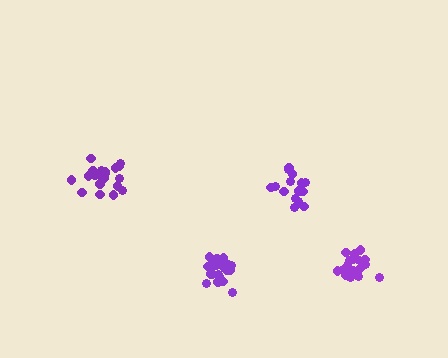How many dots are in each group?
Group 1: 21 dots, Group 2: 21 dots, Group 3: 15 dots, Group 4: 19 dots (76 total).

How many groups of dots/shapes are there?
There are 4 groups.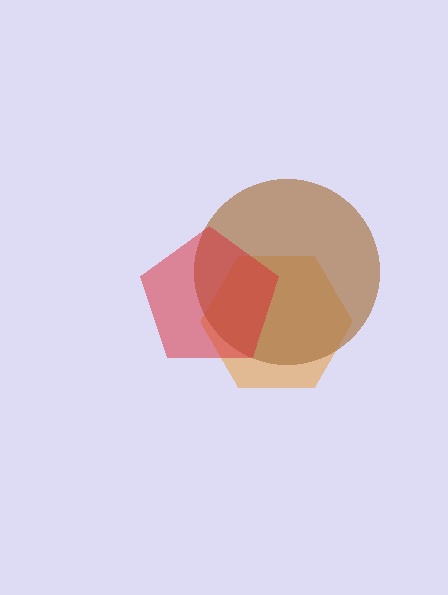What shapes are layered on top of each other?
The layered shapes are: an orange hexagon, a brown circle, a red pentagon.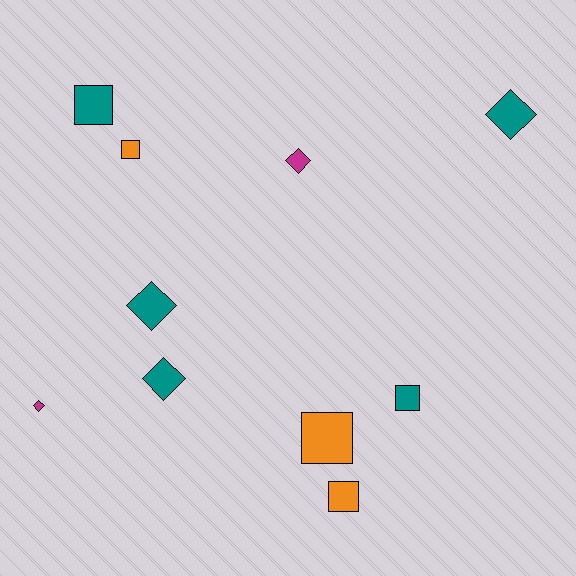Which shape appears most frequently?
Square, with 5 objects.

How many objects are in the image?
There are 10 objects.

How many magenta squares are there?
There are no magenta squares.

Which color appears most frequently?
Teal, with 5 objects.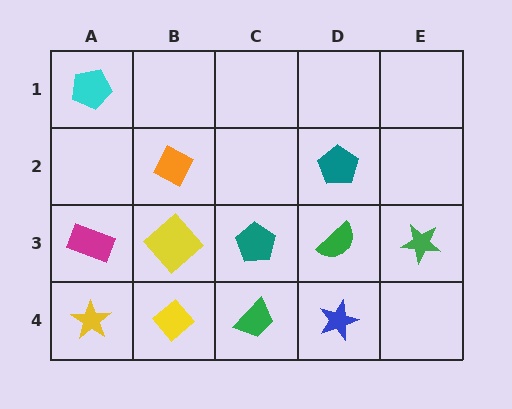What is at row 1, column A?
A cyan pentagon.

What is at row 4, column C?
A green trapezoid.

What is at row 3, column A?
A magenta rectangle.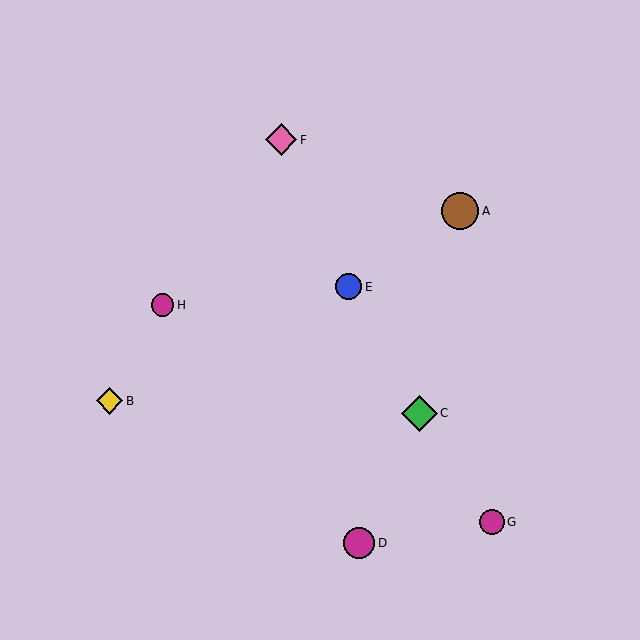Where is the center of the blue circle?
The center of the blue circle is at (349, 287).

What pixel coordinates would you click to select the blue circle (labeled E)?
Click at (349, 287) to select the blue circle E.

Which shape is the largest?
The brown circle (labeled A) is the largest.